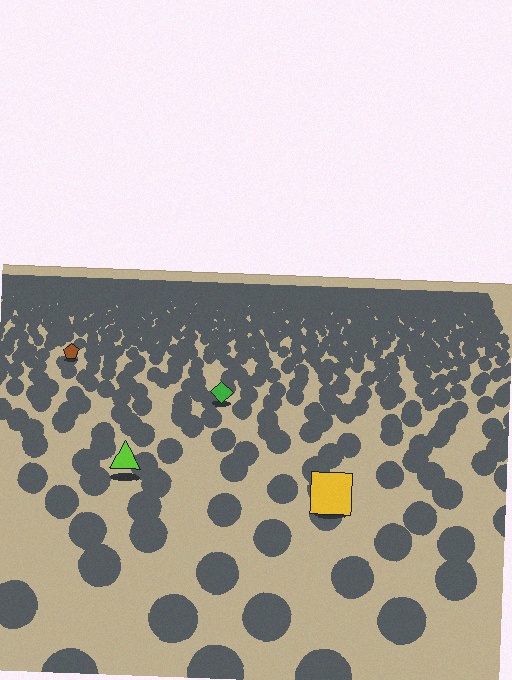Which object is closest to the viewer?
The yellow square is closest. The texture marks near it are larger and more spread out.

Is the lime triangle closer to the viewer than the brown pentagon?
Yes. The lime triangle is closer — you can tell from the texture gradient: the ground texture is coarser near it.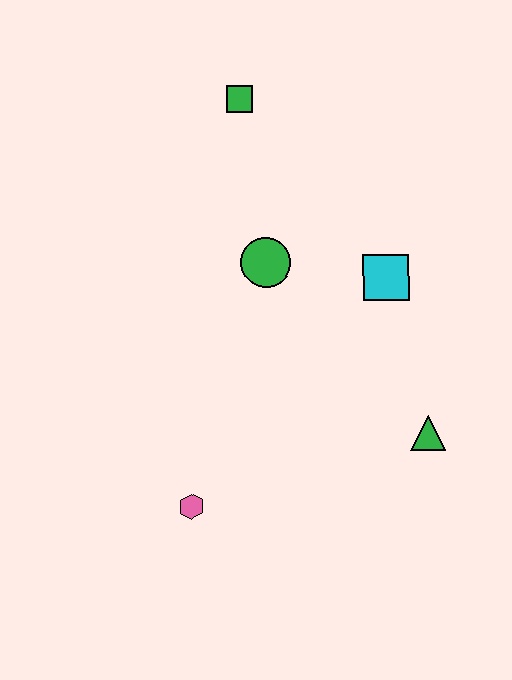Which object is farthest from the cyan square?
The pink hexagon is farthest from the cyan square.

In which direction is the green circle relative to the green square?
The green circle is below the green square.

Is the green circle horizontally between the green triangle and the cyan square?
No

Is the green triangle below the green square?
Yes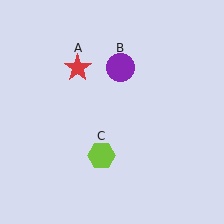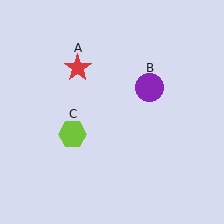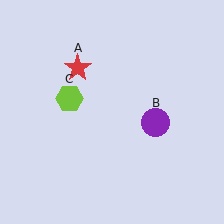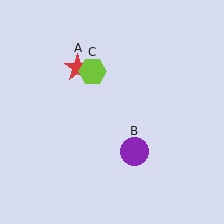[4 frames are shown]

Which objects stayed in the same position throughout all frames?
Red star (object A) remained stationary.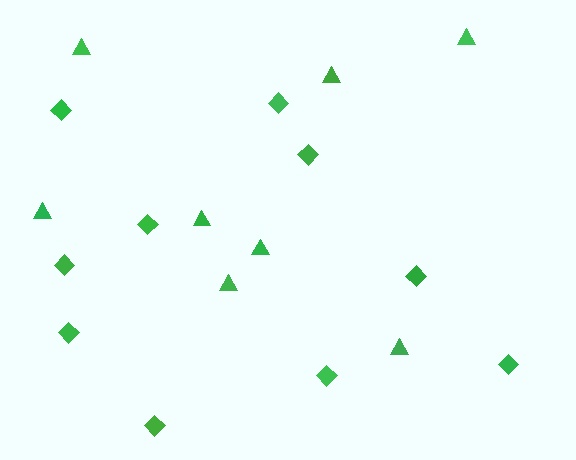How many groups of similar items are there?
There are 2 groups: one group of triangles (8) and one group of diamonds (10).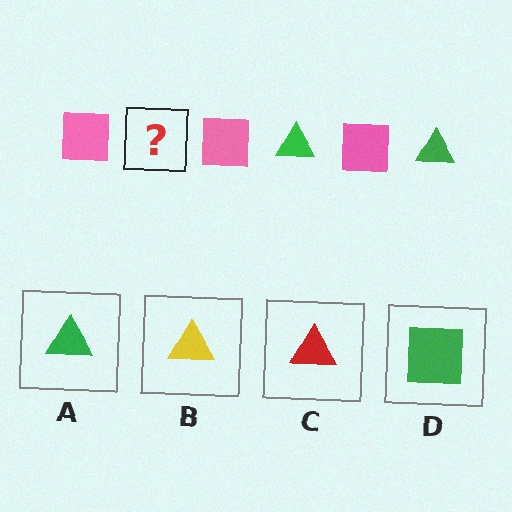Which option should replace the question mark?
Option A.